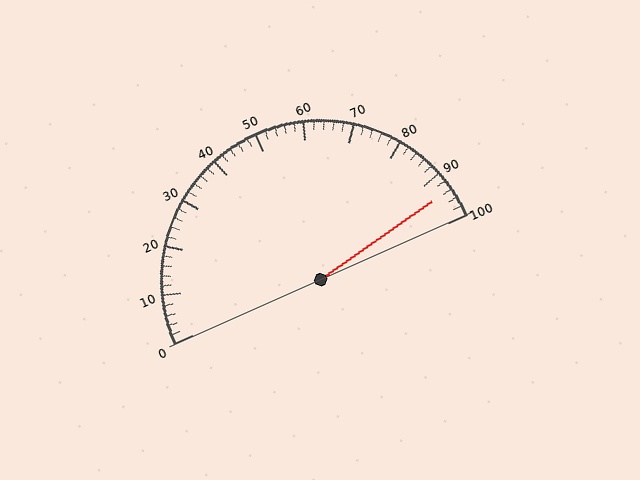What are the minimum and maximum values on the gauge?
The gauge ranges from 0 to 100.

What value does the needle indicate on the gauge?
The needle indicates approximately 94.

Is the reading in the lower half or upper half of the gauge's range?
The reading is in the upper half of the range (0 to 100).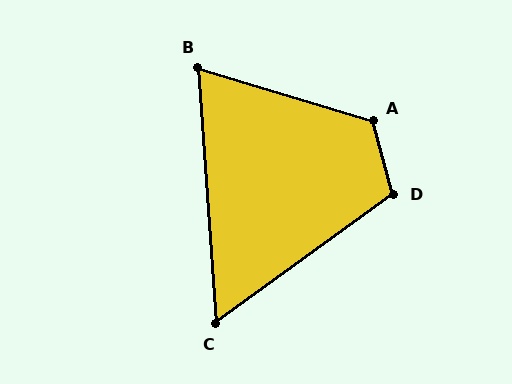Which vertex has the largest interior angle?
A, at approximately 122 degrees.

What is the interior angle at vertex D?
Approximately 111 degrees (obtuse).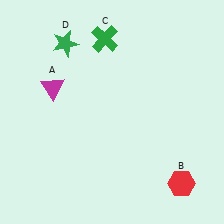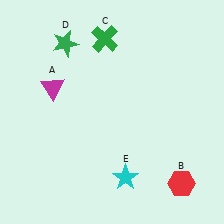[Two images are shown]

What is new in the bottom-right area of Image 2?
A cyan star (E) was added in the bottom-right area of Image 2.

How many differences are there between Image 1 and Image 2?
There is 1 difference between the two images.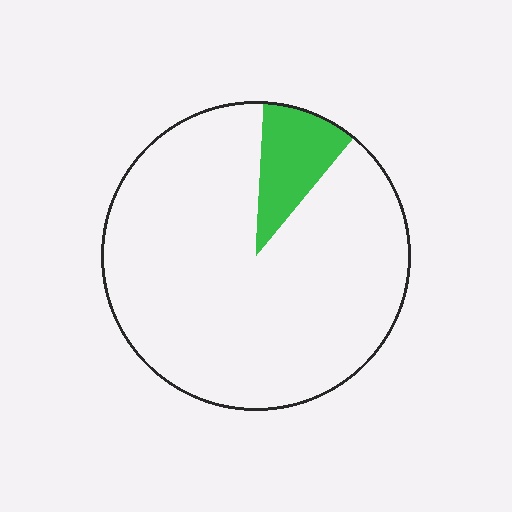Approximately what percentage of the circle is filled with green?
Approximately 10%.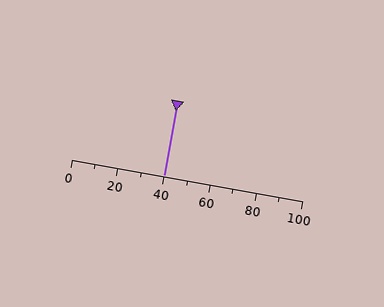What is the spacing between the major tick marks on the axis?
The major ticks are spaced 20 apart.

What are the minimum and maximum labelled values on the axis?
The axis runs from 0 to 100.